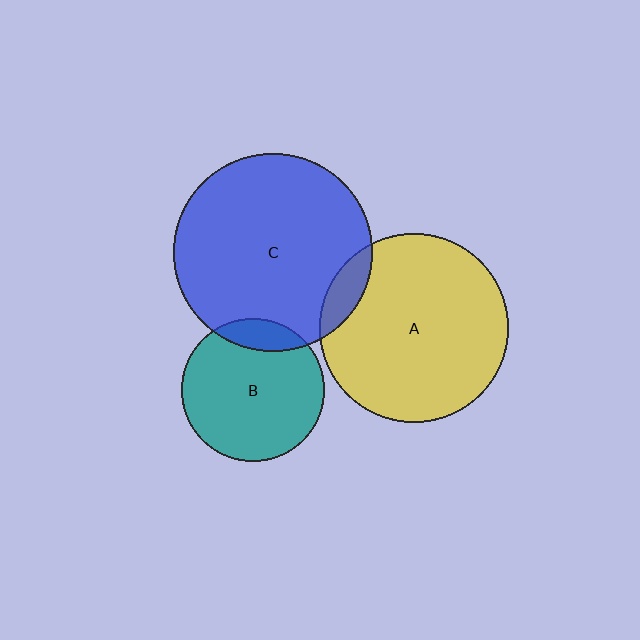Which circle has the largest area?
Circle C (blue).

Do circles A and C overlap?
Yes.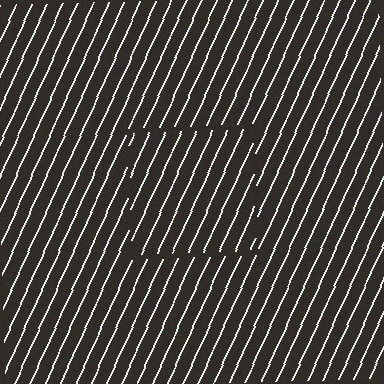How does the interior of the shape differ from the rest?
The interior of the shape contains the same grating, shifted by half a period — the contour is defined by the phase discontinuity where line-ends from the inner and outer gratings abut.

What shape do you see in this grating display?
An illusory square. The interior of the shape contains the same grating, shifted by half a period — the contour is defined by the phase discontinuity where line-ends from the inner and outer gratings abut.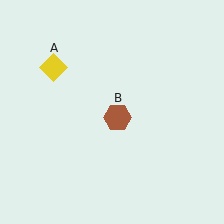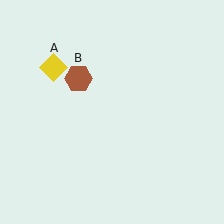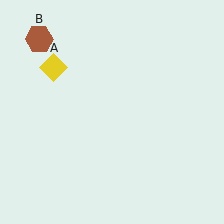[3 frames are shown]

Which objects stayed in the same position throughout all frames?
Yellow diamond (object A) remained stationary.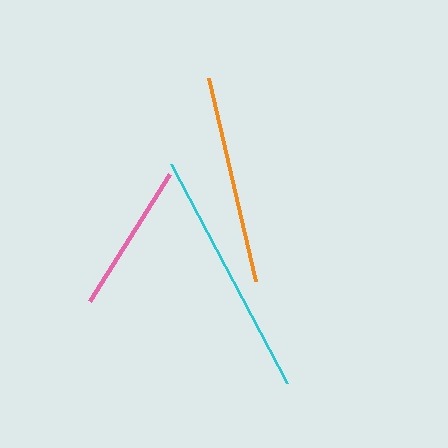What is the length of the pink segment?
The pink segment is approximately 150 pixels long.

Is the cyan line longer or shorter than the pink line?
The cyan line is longer than the pink line.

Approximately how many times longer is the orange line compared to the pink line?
The orange line is approximately 1.4 times the length of the pink line.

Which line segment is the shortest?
The pink line is the shortest at approximately 150 pixels.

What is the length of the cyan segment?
The cyan segment is approximately 247 pixels long.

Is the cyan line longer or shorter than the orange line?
The cyan line is longer than the orange line.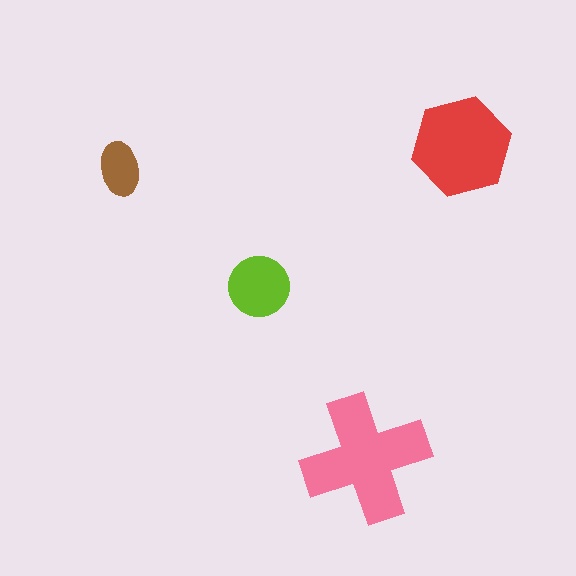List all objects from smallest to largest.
The brown ellipse, the lime circle, the red hexagon, the pink cross.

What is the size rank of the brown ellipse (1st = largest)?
4th.